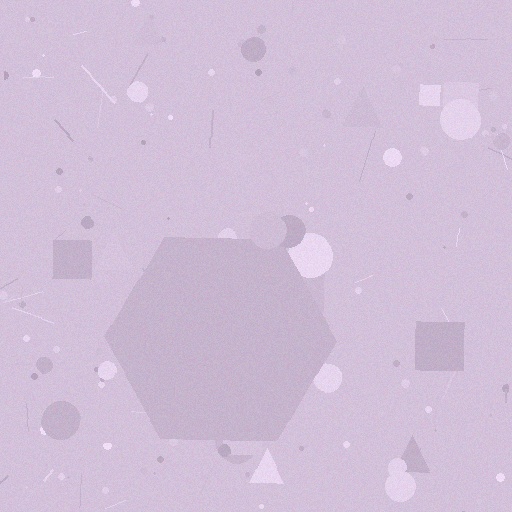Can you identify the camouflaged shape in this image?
The camouflaged shape is a hexagon.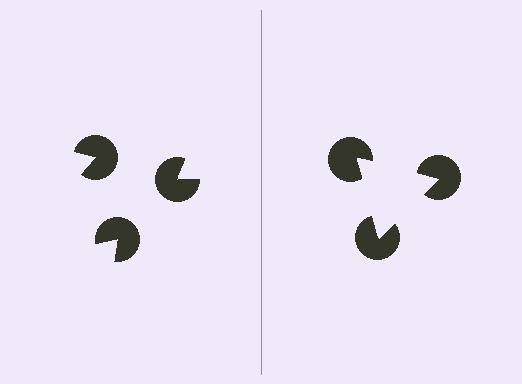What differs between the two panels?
The pac-man discs are positioned identically on both sides; only the wedge orientations differ. On the right they align to a triangle; on the left they are misaligned.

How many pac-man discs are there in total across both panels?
6 — 3 on each side.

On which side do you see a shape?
An illusory triangle appears on the right side. On the left side the wedge cuts are rotated, so no coherent shape forms.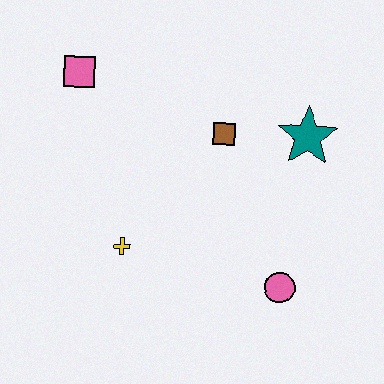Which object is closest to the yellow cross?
The brown square is closest to the yellow cross.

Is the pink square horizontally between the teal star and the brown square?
No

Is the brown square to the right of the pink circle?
No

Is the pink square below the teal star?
No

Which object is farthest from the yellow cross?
The teal star is farthest from the yellow cross.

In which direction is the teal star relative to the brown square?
The teal star is to the right of the brown square.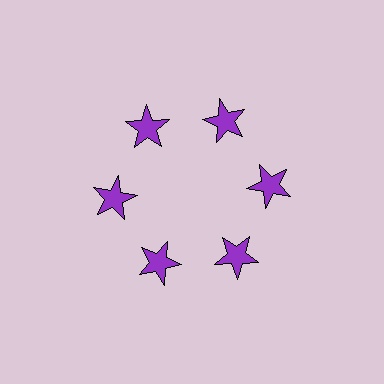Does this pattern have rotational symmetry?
Yes, this pattern has 6-fold rotational symmetry. It looks the same after rotating 60 degrees around the center.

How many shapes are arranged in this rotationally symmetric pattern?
There are 6 shapes, arranged in 6 groups of 1.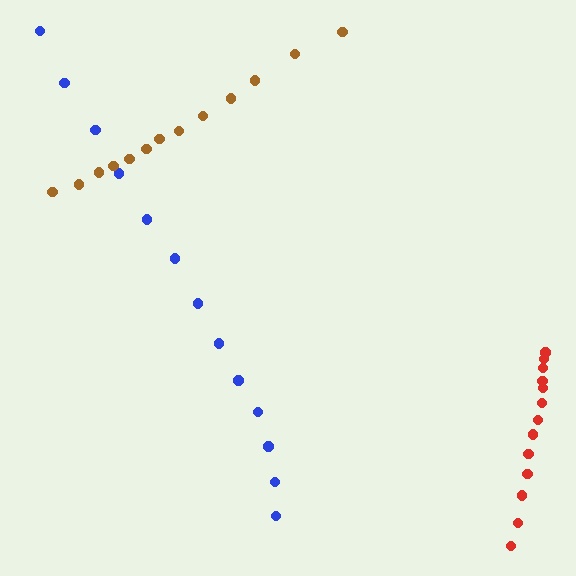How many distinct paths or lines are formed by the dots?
There are 3 distinct paths.